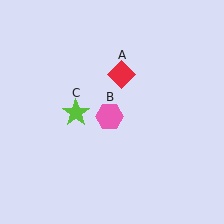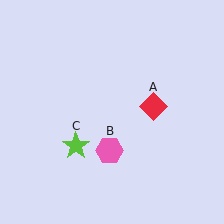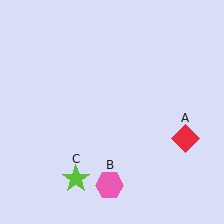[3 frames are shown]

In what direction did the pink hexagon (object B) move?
The pink hexagon (object B) moved down.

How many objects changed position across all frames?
3 objects changed position: red diamond (object A), pink hexagon (object B), lime star (object C).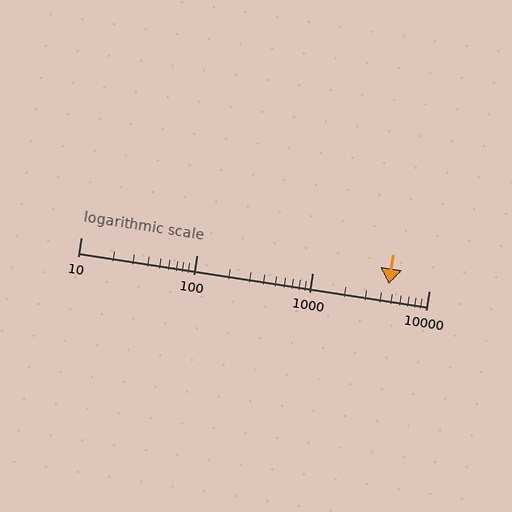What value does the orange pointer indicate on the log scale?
The pointer indicates approximately 4500.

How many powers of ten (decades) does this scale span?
The scale spans 3 decades, from 10 to 10000.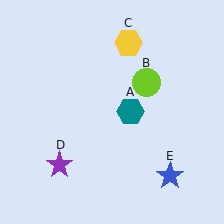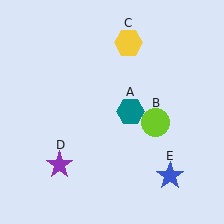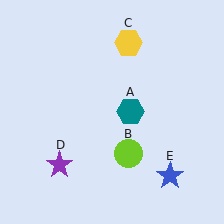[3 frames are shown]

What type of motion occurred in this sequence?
The lime circle (object B) rotated clockwise around the center of the scene.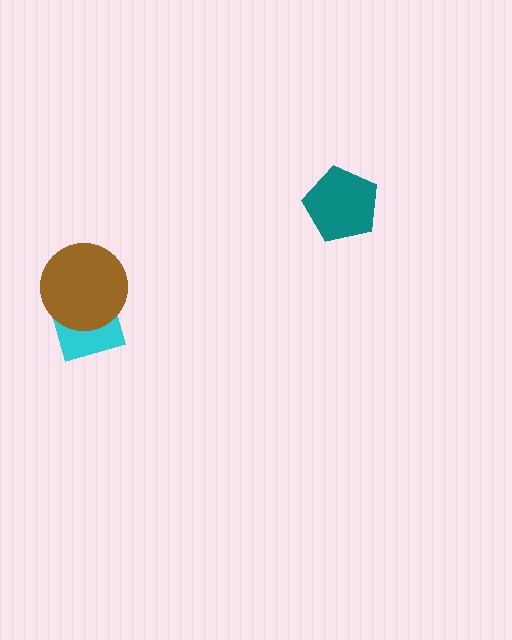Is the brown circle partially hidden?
No, no other shape covers it.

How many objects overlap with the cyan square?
1 object overlaps with the cyan square.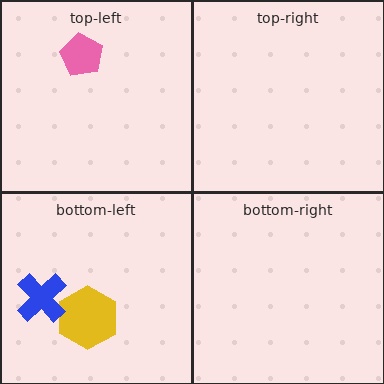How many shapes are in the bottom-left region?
2.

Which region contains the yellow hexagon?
The bottom-left region.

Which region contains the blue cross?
The bottom-left region.